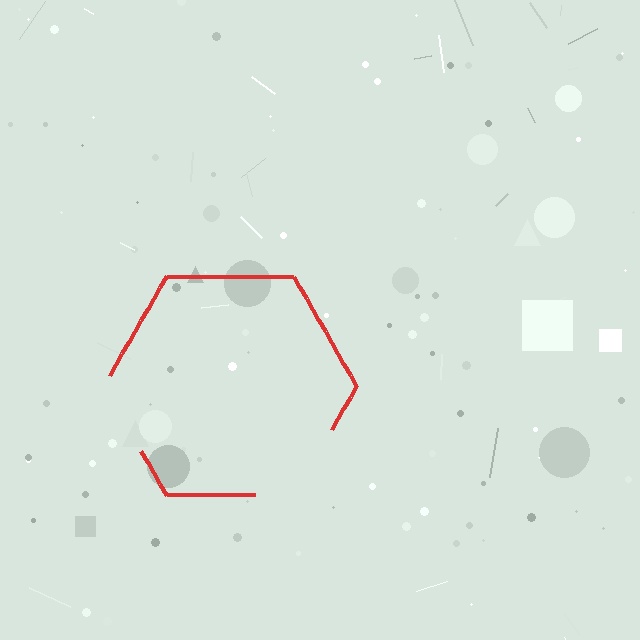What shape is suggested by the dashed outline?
The dashed outline suggests a hexagon.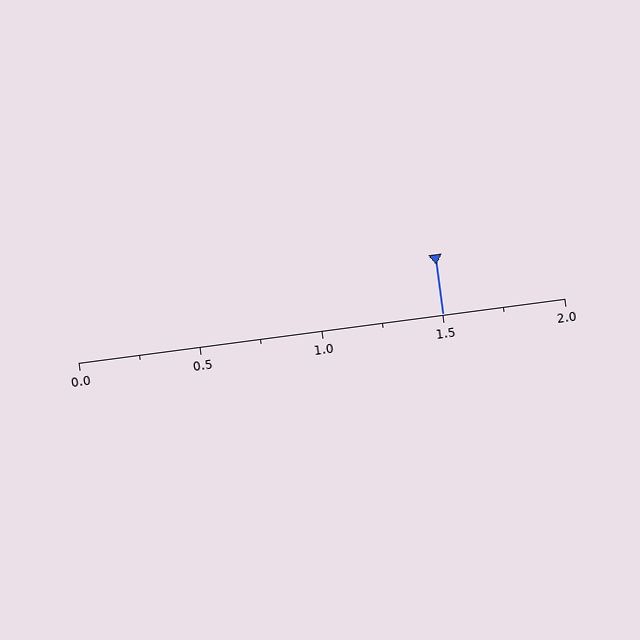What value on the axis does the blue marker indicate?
The marker indicates approximately 1.5.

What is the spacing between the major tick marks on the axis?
The major ticks are spaced 0.5 apart.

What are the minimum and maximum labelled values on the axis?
The axis runs from 0.0 to 2.0.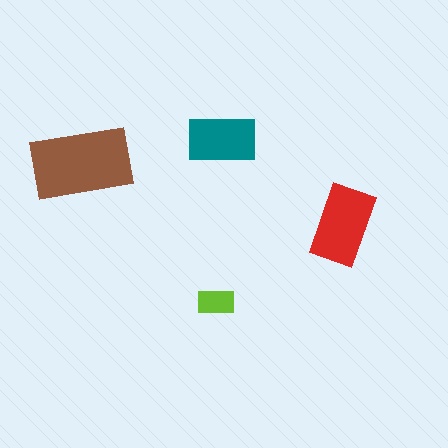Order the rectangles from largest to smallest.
the brown one, the red one, the teal one, the lime one.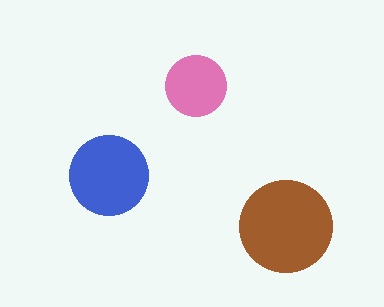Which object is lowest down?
The brown circle is bottommost.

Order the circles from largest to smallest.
the brown one, the blue one, the pink one.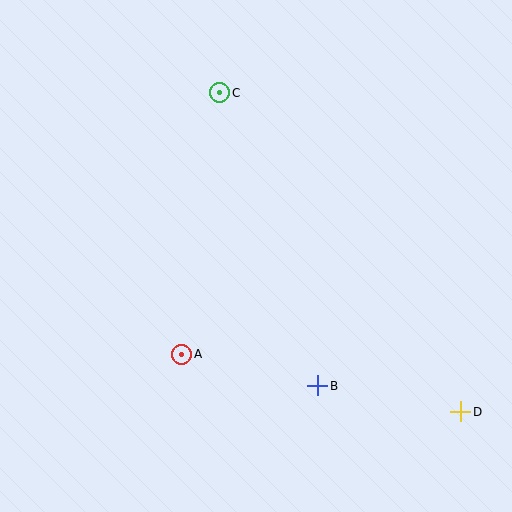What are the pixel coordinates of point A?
Point A is at (182, 354).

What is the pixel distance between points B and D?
The distance between B and D is 145 pixels.